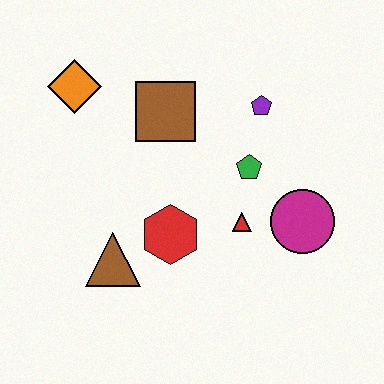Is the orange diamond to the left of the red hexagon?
Yes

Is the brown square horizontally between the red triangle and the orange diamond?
Yes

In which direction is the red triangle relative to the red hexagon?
The red triangle is to the right of the red hexagon.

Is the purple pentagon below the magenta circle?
No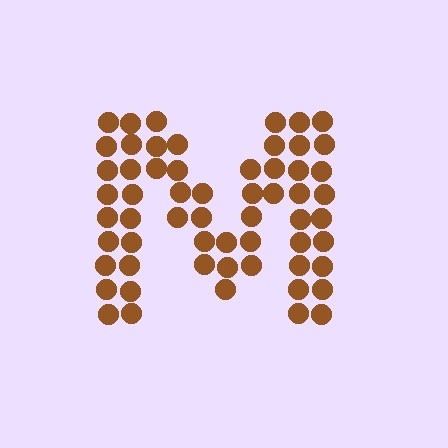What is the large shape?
The large shape is the letter M.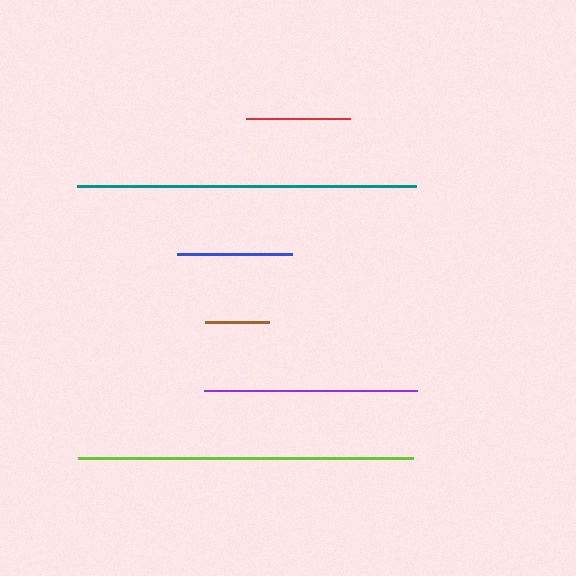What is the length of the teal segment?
The teal segment is approximately 339 pixels long.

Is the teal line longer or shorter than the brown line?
The teal line is longer than the brown line.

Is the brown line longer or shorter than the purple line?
The purple line is longer than the brown line.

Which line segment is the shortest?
The brown line is the shortest at approximately 64 pixels.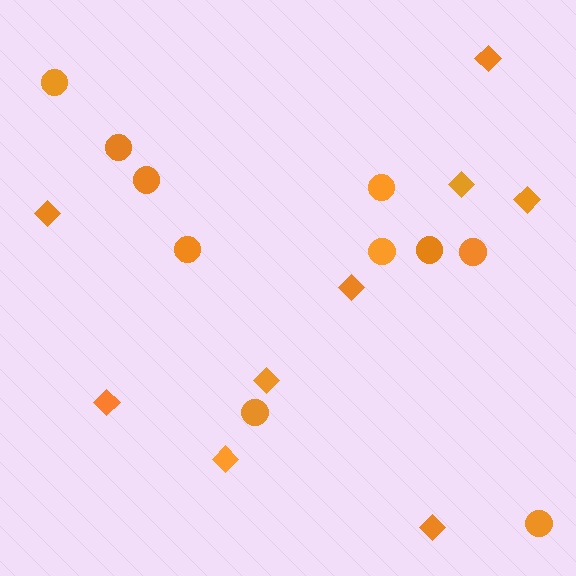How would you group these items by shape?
There are 2 groups: one group of diamonds (9) and one group of circles (10).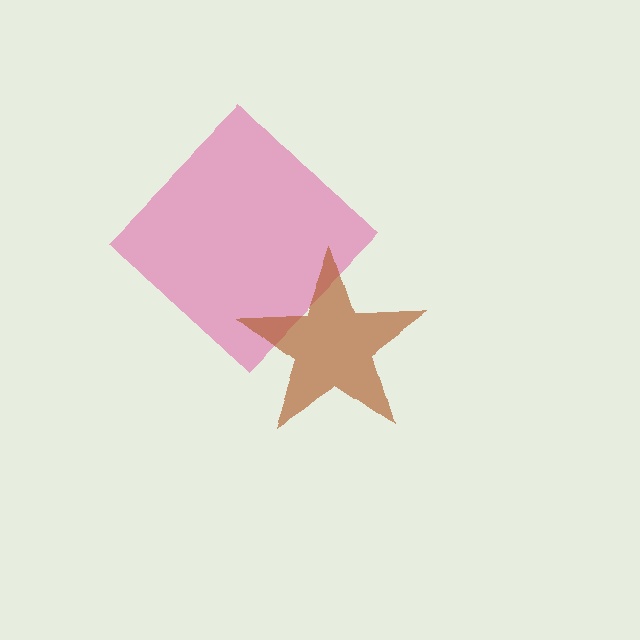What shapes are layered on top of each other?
The layered shapes are: a pink diamond, a brown star.